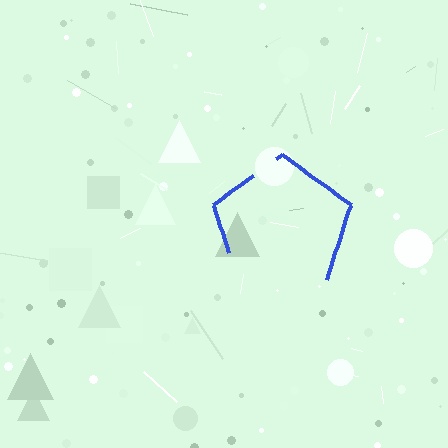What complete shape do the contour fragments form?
The contour fragments form a pentagon.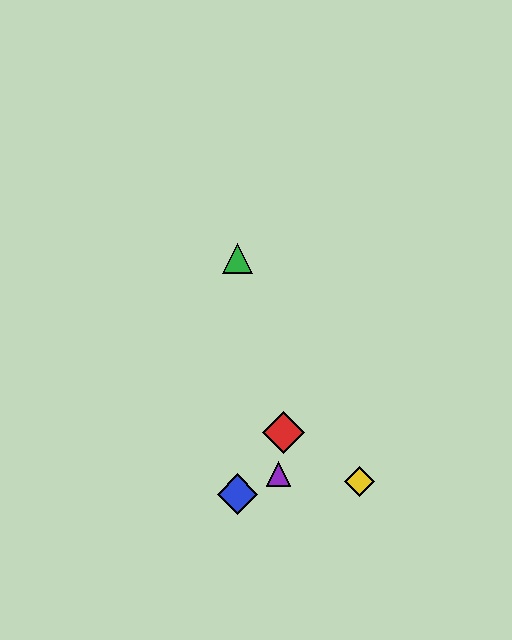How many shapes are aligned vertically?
2 shapes (the blue diamond, the green triangle) are aligned vertically.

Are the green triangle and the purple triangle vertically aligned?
No, the green triangle is at x≈238 and the purple triangle is at x≈279.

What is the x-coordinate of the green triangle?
The green triangle is at x≈238.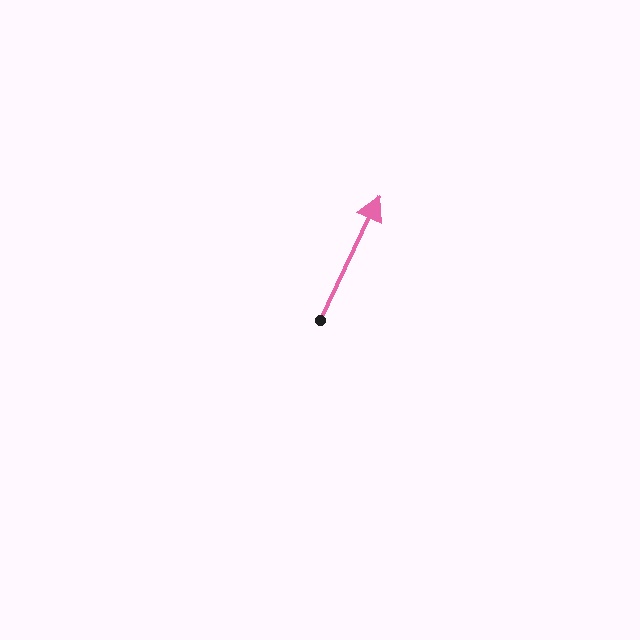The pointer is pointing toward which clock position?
Roughly 1 o'clock.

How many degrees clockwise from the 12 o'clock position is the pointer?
Approximately 26 degrees.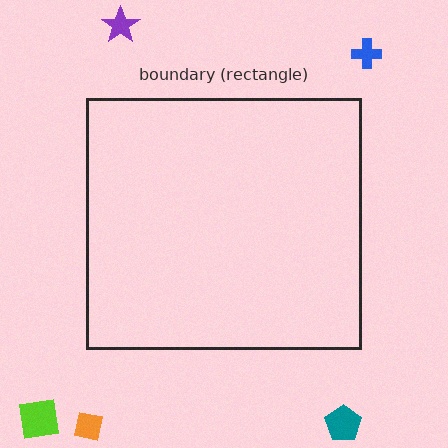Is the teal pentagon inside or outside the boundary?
Outside.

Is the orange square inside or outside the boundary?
Outside.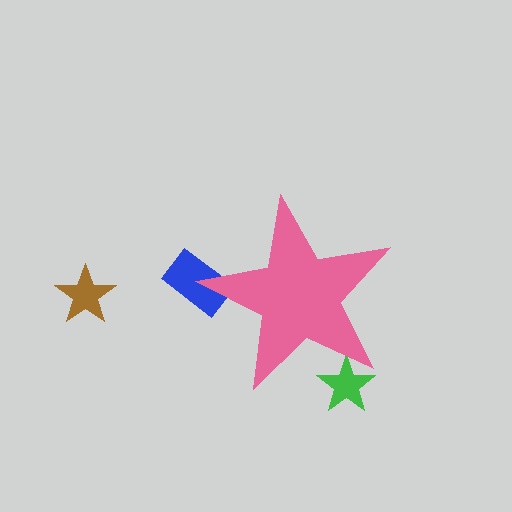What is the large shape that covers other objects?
A pink star.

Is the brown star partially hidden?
No, the brown star is fully visible.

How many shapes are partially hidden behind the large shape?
2 shapes are partially hidden.